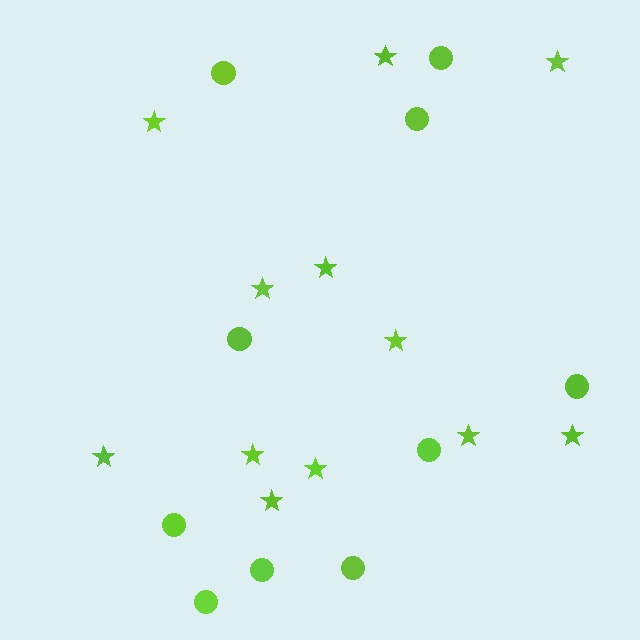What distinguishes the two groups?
There are 2 groups: one group of circles (10) and one group of stars (12).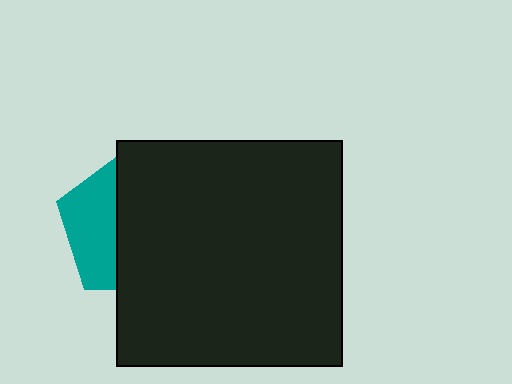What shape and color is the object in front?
The object in front is a black square.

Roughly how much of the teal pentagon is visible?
A small part of it is visible (roughly 36%).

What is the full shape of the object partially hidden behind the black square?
The partially hidden object is a teal pentagon.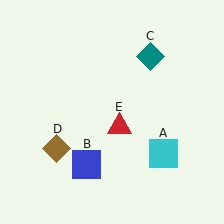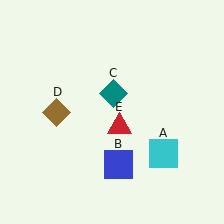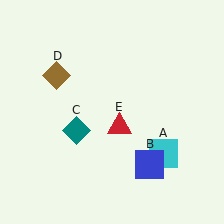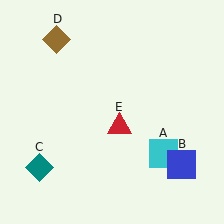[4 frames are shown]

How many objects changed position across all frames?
3 objects changed position: blue square (object B), teal diamond (object C), brown diamond (object D).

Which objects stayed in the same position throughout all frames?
Cyan square (object A) and red triangle (object E) remained stationary.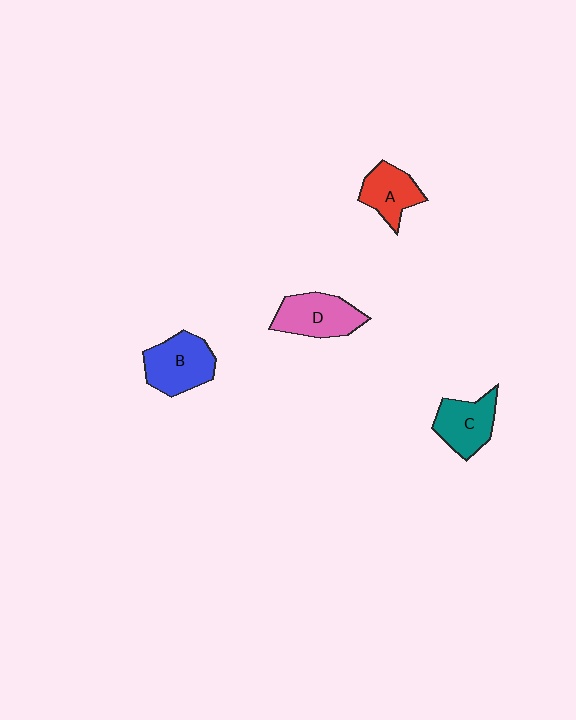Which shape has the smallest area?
Shape A (red).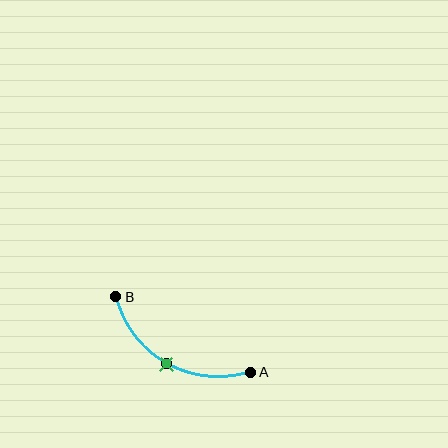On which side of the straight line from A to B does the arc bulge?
The arc bulges below the straight line connecting A and B.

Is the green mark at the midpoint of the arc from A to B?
Yes. The green mark lies on the arc at equal arc-length from both A and B — it is the arc midpoint.